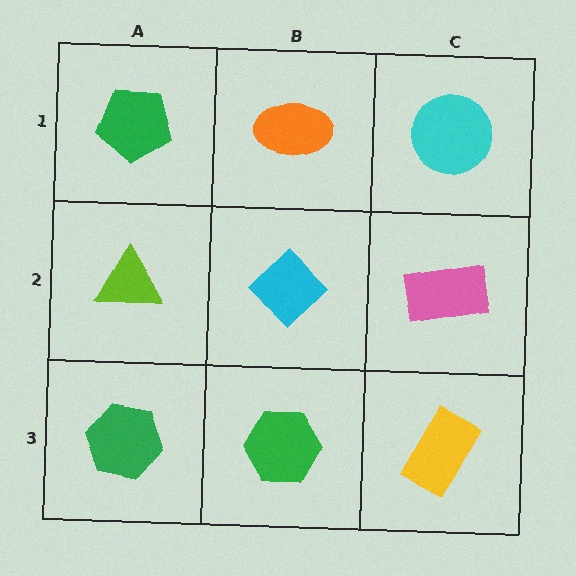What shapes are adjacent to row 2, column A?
A green pentagon (row 1, column A), a green hexagon (row 3, column A), a cyan diamond (row 2, column B).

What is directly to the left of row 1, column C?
An orange ellipse.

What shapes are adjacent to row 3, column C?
A pink rectangle (row 2, column C), a green hexagon (row 3, column B).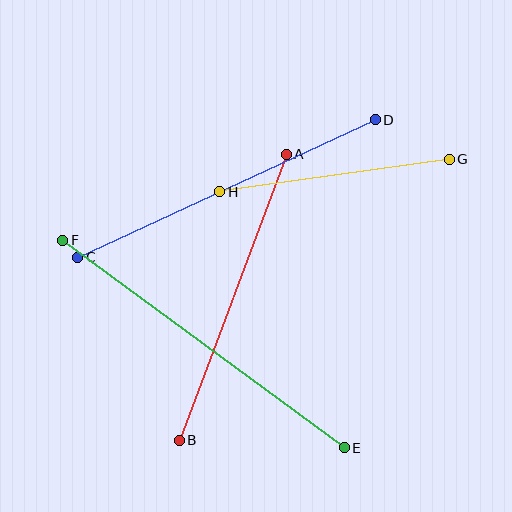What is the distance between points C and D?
The distance is approximately 328 pixels.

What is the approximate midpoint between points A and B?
The midpoint is at approximately (233, 297) pixels.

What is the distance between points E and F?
The distance is approximately 350 pixels.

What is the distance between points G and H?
The distance is approximately 232 pixels.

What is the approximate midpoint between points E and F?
The midpoint is at approximately (204, 344) pixels.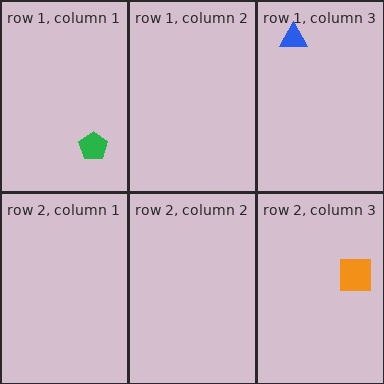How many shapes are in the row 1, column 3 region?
1.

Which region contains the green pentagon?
The row 1, column 1 region.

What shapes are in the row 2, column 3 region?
The orange square.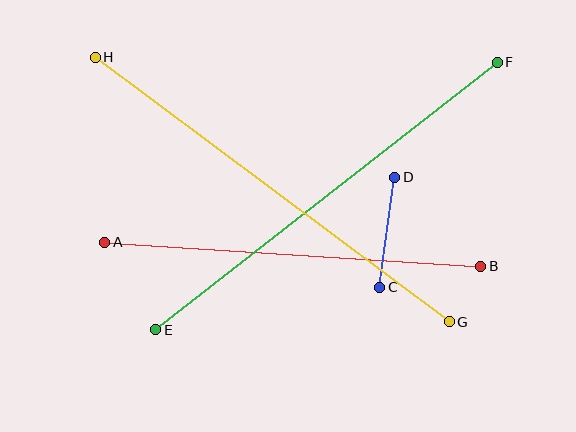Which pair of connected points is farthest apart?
Points G and H are farthest apart.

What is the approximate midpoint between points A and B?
The midpoint is at approximately (293, 254) pixels.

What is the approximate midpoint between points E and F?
The midpoint is at approximately (327, 196) pixels.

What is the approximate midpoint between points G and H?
The midpoint is at approximately (272, 190) pixels.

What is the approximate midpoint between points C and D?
The midpoint is at approximately (387, 232) pixels.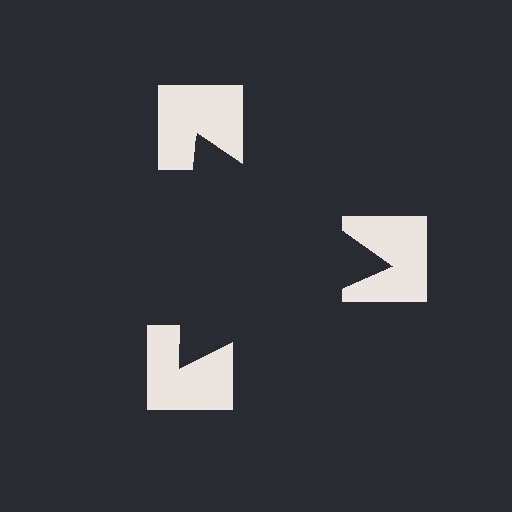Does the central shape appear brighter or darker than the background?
It typically appears slightly darker than the background, even though no actual brightness change is drawn.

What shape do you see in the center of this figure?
An illusory triangle — its edges are inferred from the aligned wedge cuts in the notched squares, not physically drawn.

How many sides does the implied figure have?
3 sides.